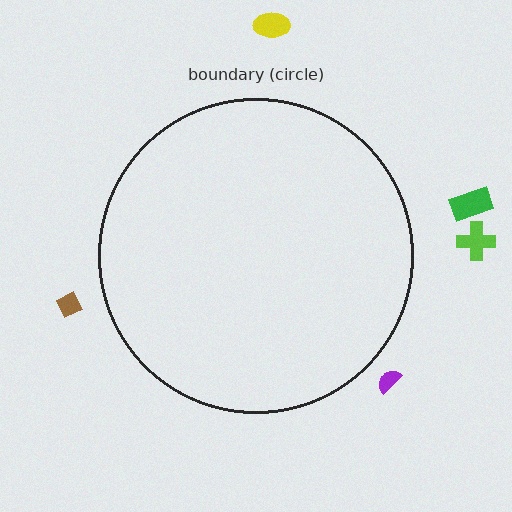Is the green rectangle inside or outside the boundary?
Outside.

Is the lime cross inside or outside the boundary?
Outside.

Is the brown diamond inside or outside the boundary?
Outside.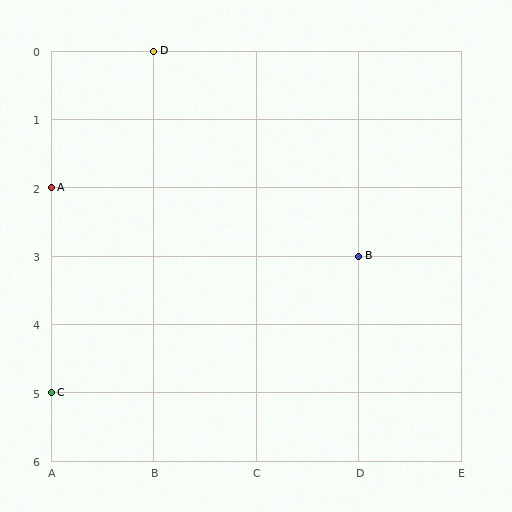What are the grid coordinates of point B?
Point B is at grid coordinates (D, 3).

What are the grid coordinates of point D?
Point D is at grid coordinates (B, 0).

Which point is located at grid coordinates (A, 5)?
Point C is at (A, 5).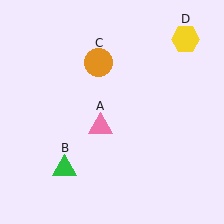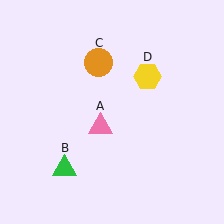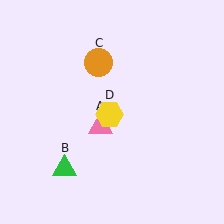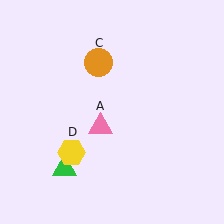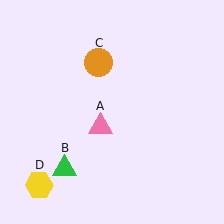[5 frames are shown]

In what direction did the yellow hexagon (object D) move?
The yellow hexagon (object D) moved down and to the left.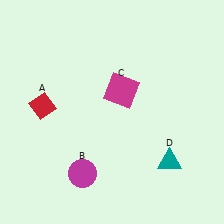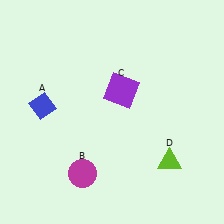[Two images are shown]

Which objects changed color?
A changed from red to blue. C changed from magenta to purple. D changed from teal to lime.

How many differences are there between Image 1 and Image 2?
There are 3 differences between the two images.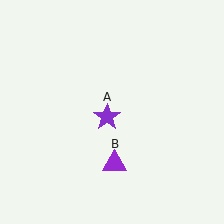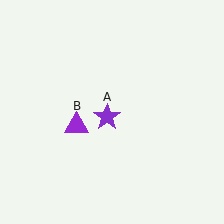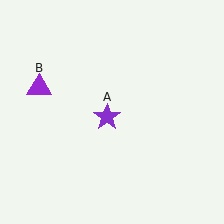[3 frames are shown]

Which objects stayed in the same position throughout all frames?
Purple star (object A) remained stationary.